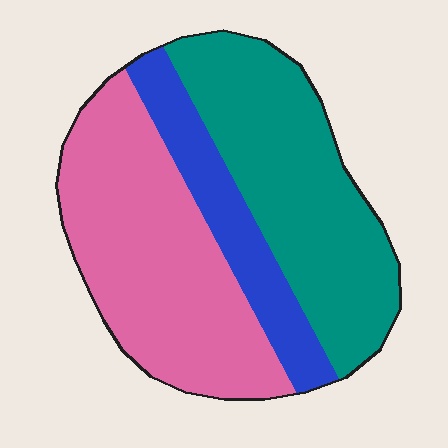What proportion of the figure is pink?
Pink takes up about two fifths (2/5) of the figure.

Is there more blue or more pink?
Pink.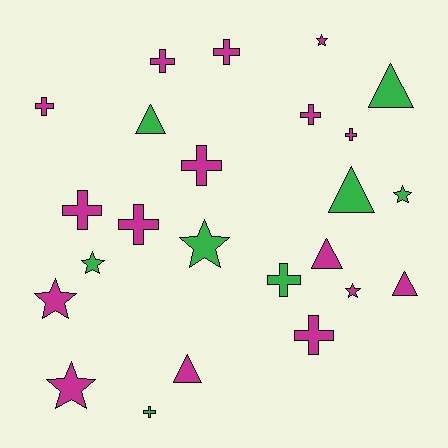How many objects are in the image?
There are 24 objects.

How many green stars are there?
There are 3 green stars.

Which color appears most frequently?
Magenta, with 16 objects.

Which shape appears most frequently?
Cross, with 11 objects.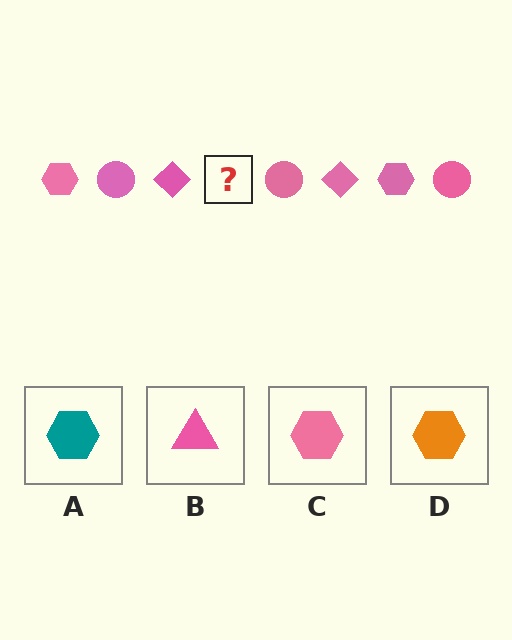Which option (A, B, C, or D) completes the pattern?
C.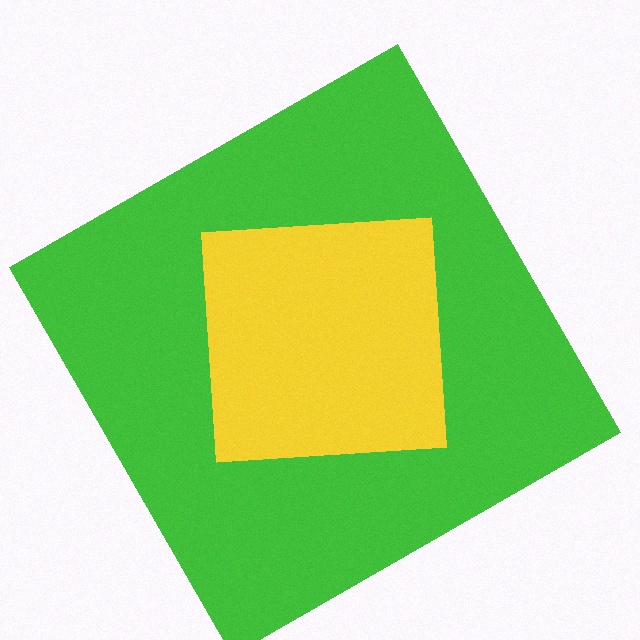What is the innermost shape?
The yellow square.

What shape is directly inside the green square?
The yellow square.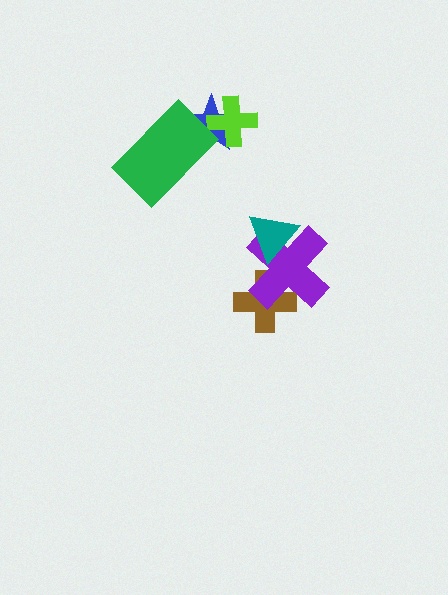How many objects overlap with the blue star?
2 objects overlap with the blue star.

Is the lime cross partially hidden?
No, no other shape covers it.